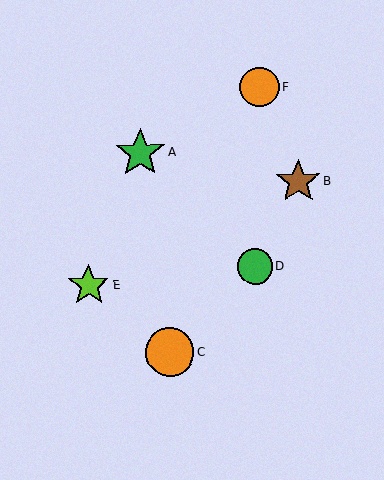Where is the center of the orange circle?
The center of the orange circle is at (260, 87).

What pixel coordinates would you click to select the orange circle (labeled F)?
Click at (260, 87) to select the orange circle F.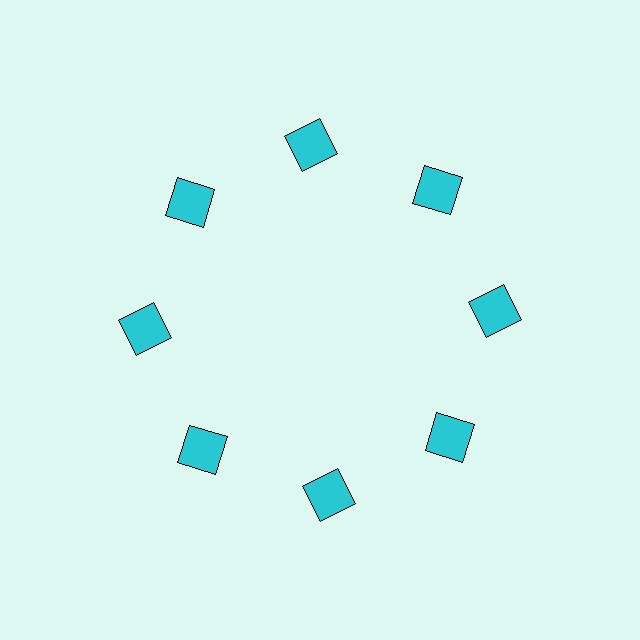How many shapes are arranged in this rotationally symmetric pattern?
There are 8 shapes, arranged in 8 groups of 1.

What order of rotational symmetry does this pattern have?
This pattern has 8-fold rotational symmetry.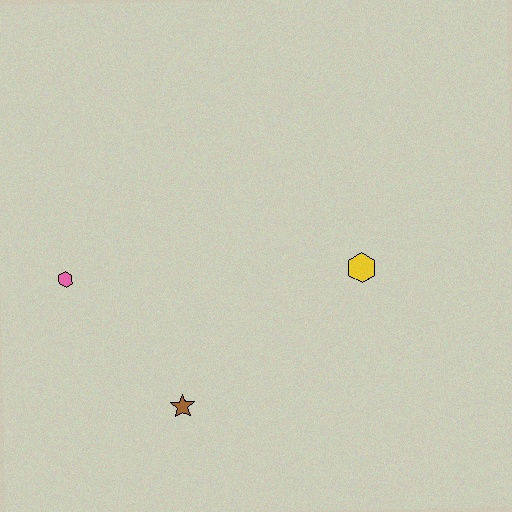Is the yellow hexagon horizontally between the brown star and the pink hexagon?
No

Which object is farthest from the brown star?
The yellow hexagon is farthest from the brown star.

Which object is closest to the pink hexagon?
The brown star is closest to the pink hexagon.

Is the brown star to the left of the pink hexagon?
No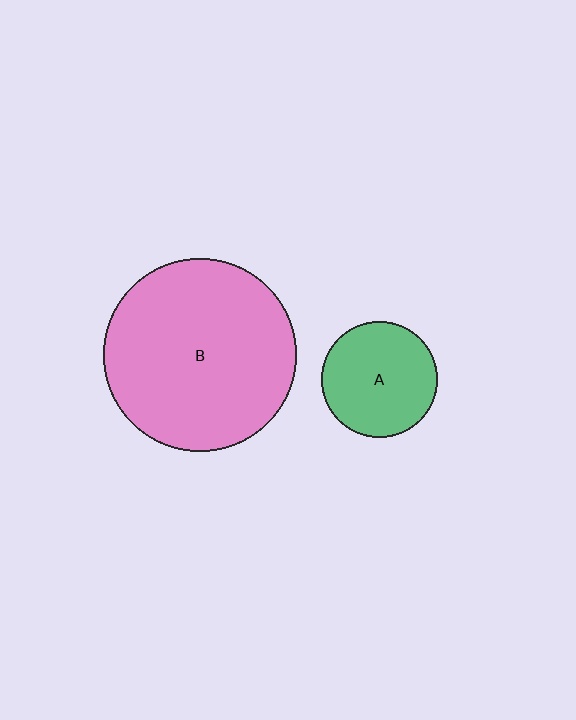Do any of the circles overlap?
No, none of the circles overlap.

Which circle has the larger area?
Circle B (pink).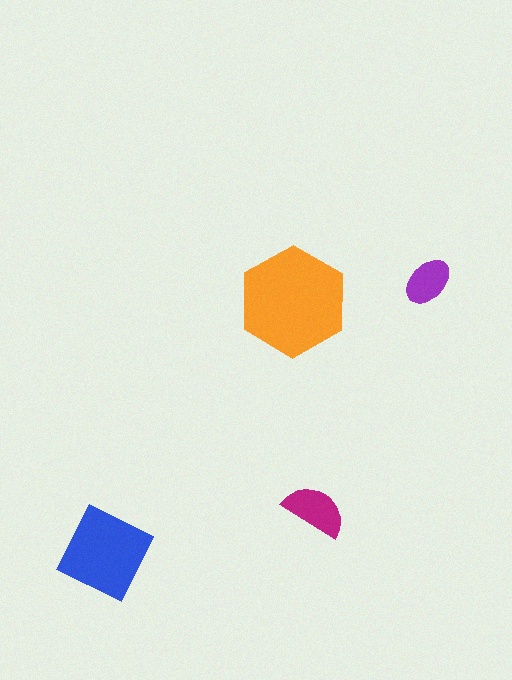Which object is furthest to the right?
The purple ellipse is rightmost.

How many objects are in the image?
There are 4 objects in the image.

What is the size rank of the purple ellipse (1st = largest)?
4th.